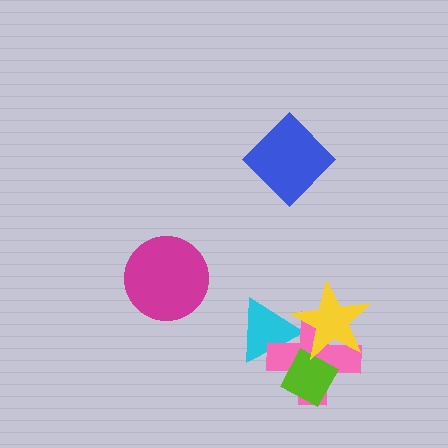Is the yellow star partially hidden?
No, no other shape covers it.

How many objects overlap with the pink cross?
3 objects overlap with the pink cross.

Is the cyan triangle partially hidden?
Yes, it is partially covered by another shape.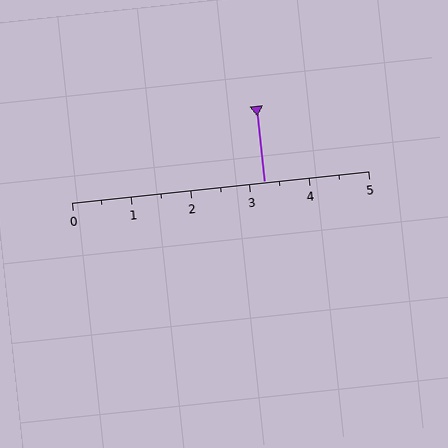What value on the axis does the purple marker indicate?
The marker indicates approximately 3.2.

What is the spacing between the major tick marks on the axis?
The major ticks are spaced 1 apart.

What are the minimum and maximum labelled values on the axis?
The axis runs from 0 to 5.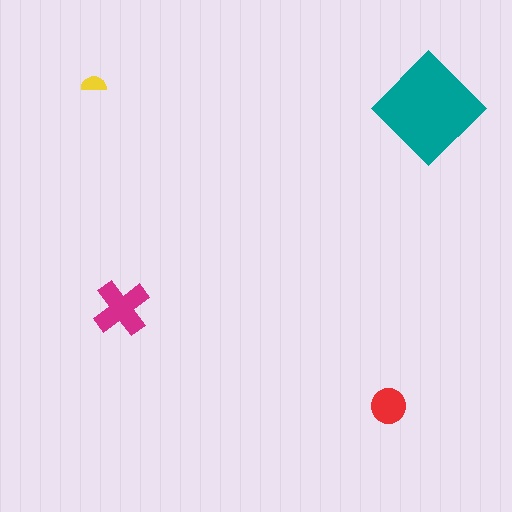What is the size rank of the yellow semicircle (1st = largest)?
4th.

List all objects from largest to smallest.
The teal diamond, the magenta cross, the red circle, the yellow semicircle.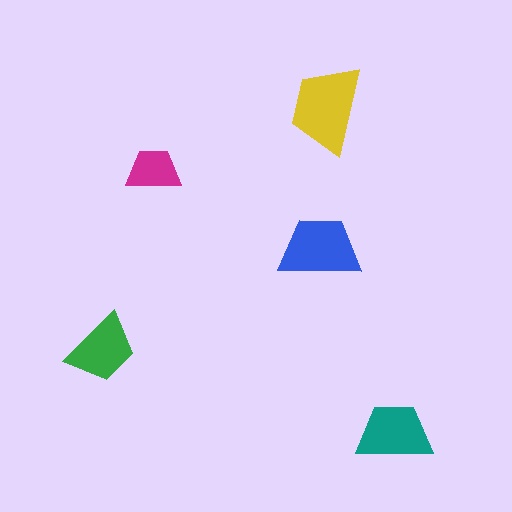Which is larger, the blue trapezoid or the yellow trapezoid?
The yellow one.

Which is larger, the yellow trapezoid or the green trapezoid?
The yellow one.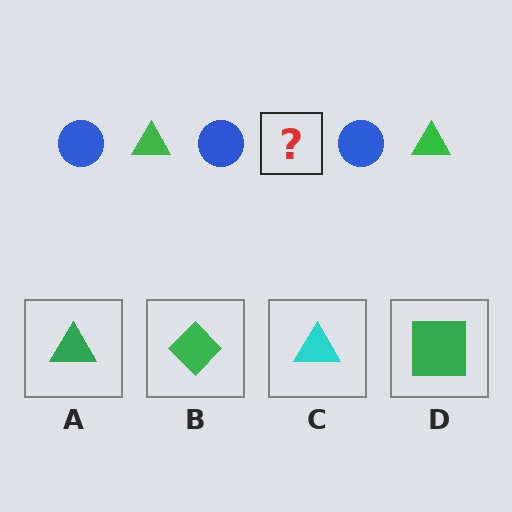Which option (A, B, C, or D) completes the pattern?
A.